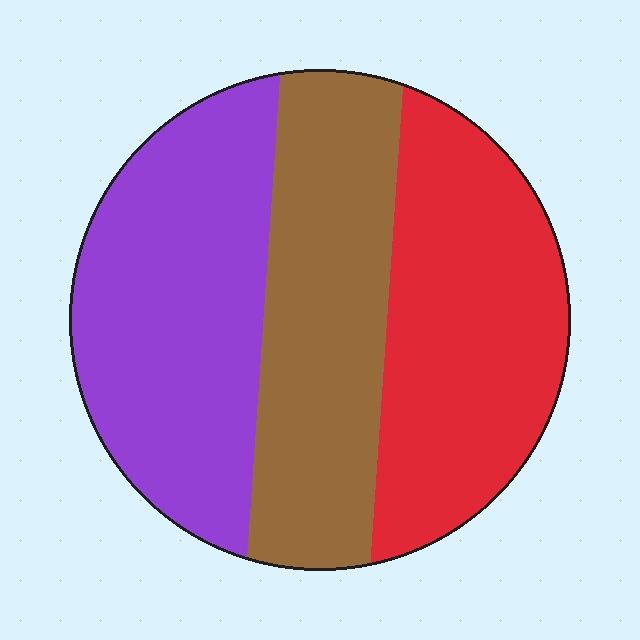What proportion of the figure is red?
Red covers about 35% of the figure.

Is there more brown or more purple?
Purple.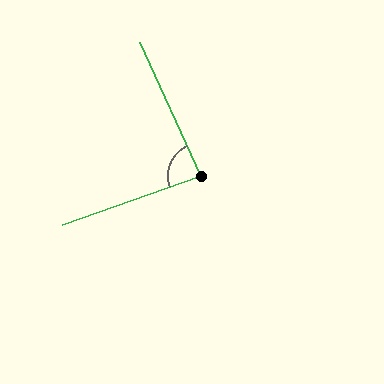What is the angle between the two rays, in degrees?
Approximately 85 degrees.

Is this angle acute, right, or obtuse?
It is approximately a right angle.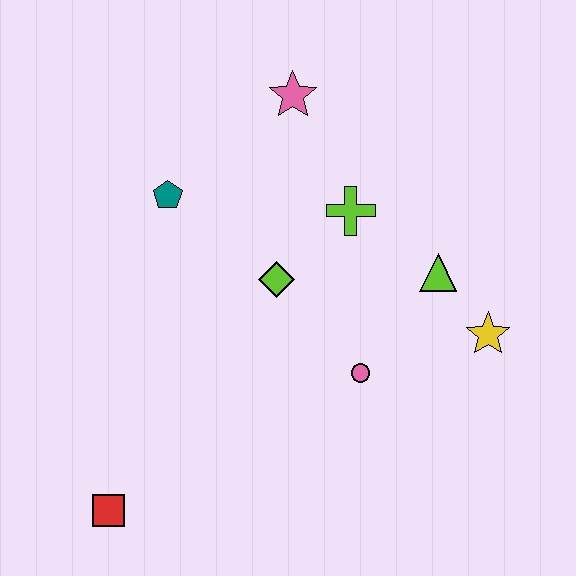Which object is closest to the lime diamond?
The lime cross is closest to the lime diamond.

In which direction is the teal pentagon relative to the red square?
The teal pentagon is above the red square.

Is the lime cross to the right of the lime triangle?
No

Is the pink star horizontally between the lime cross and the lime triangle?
No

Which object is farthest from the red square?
The pink star is farthest from the red square.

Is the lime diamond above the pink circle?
Yes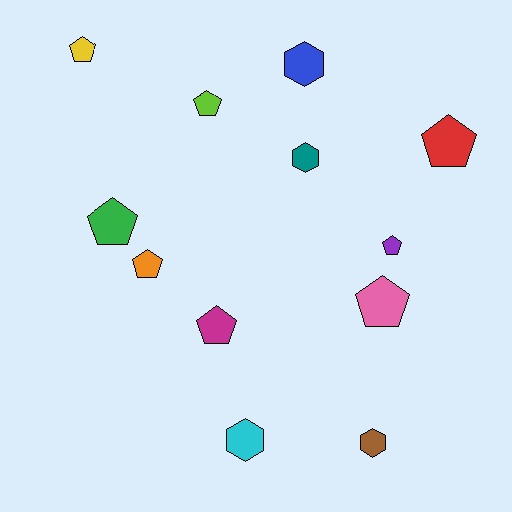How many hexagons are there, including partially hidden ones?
There are 4 hexagons.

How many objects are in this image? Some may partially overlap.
There are 12 objects.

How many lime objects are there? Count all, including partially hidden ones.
There is 1 lime object.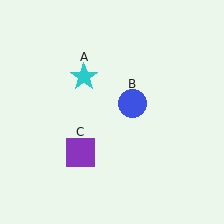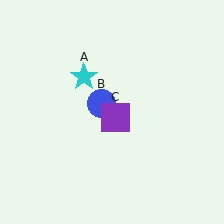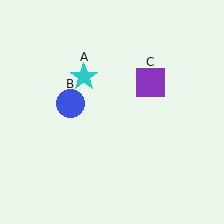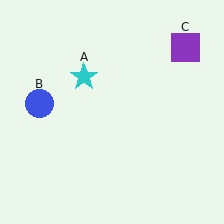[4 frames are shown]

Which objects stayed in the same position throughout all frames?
Cyan star (object A) remained stationary.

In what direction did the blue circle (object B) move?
The blue circle (object B) moved left.